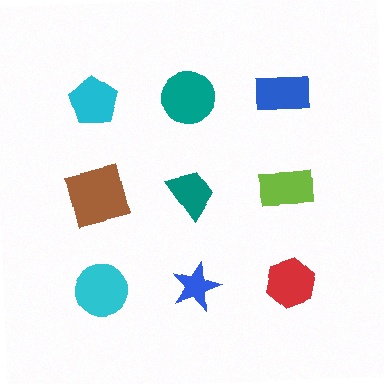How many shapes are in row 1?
3 shapes.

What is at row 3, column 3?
A red hexagon.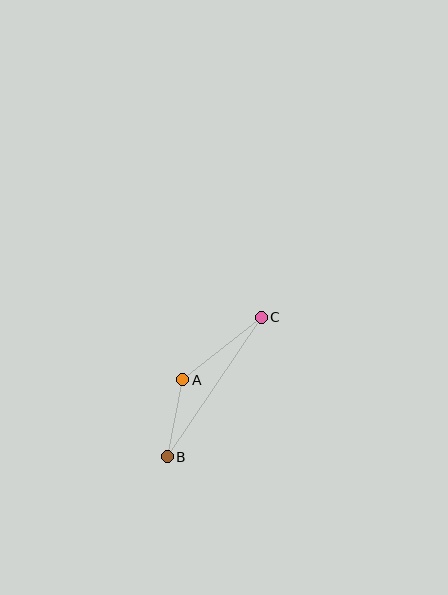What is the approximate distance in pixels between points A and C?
The distance between A and C is approximately 100 pixels.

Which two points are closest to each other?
Points A and B are closest to each other.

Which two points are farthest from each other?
Points B and C are farthest from each other.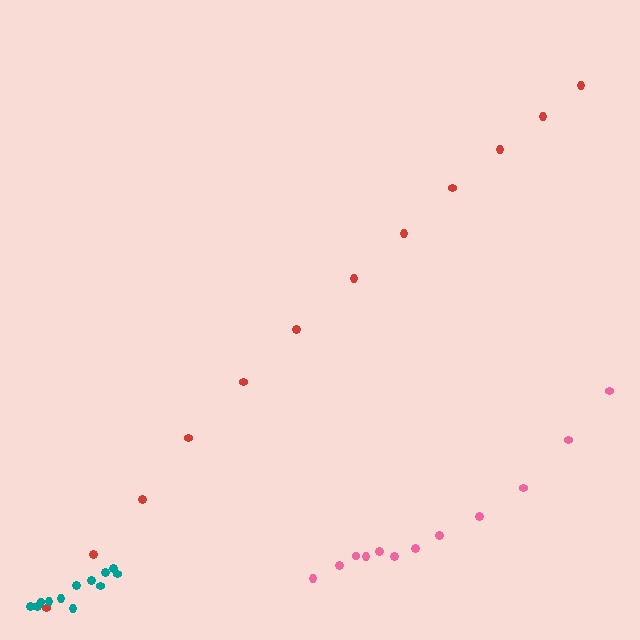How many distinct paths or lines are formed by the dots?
There are 3 distinct paths.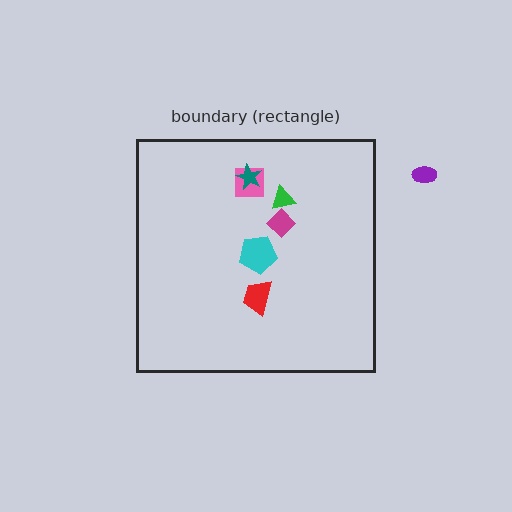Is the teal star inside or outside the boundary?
Inside.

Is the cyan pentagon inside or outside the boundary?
Inside.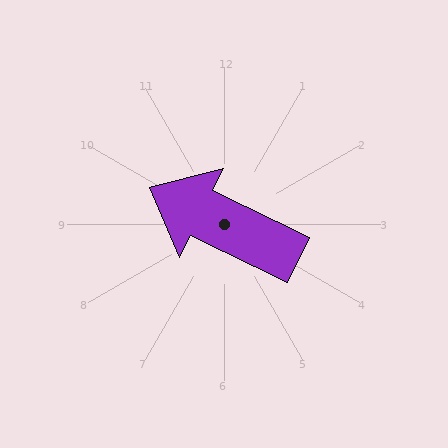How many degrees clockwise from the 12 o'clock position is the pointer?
Approximately 296 degrees.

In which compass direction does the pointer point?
Northwest.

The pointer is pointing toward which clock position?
Roughly 10 o'clock.